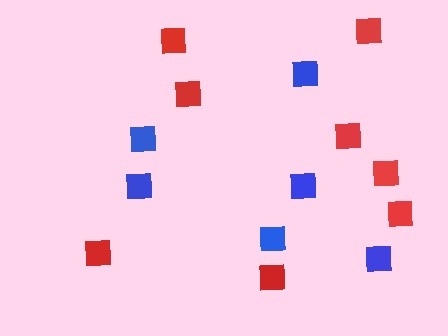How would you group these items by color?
There are 2 groups: one group of red squares (8) and one group of blue squares (6).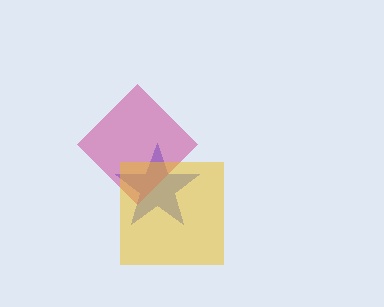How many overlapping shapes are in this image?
There are 3 overlapping shapes in the image.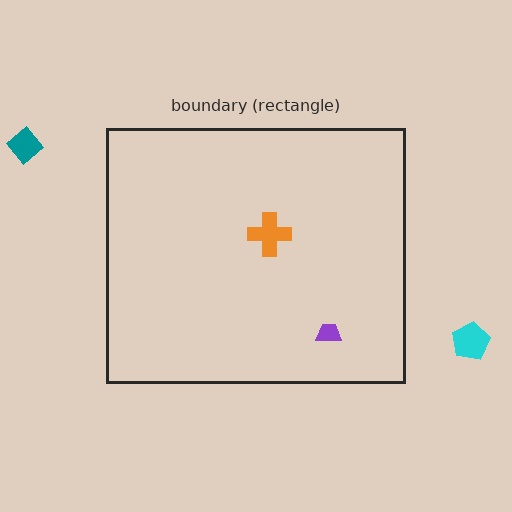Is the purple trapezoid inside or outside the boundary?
Inside.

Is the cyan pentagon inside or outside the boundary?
Outside.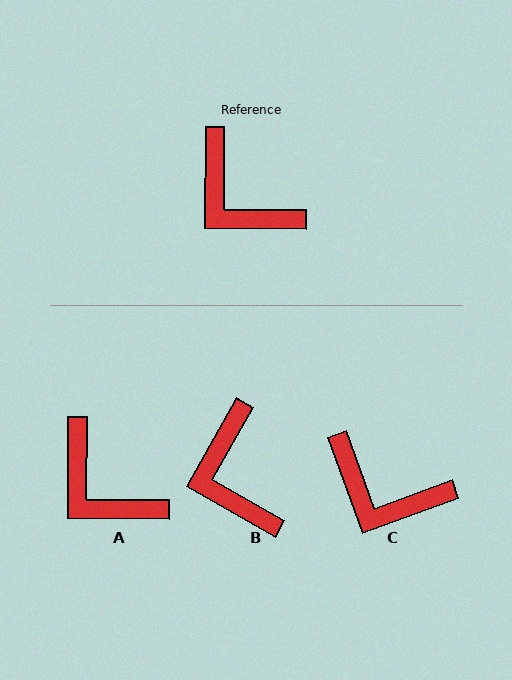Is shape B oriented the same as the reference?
No, it is off by about 29 degrees.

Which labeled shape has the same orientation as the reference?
A.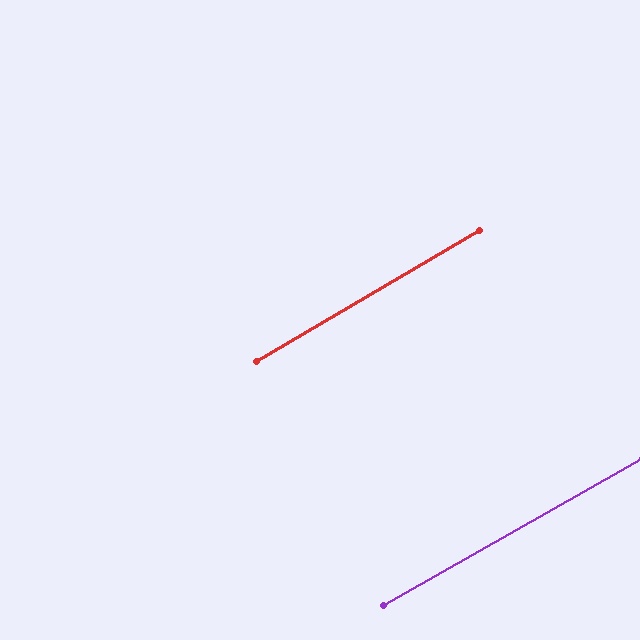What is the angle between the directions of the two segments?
Approximately 1 degree.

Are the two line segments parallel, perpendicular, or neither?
Parallel — their directions differ by only 0.7°.